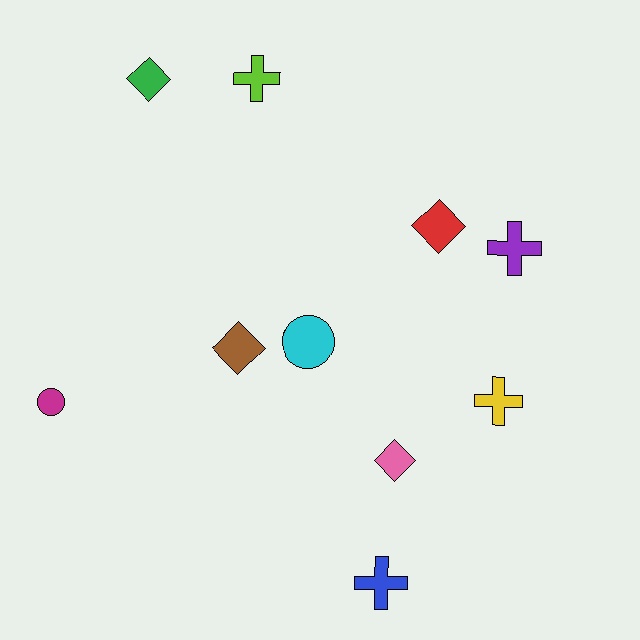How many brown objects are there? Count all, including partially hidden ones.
There is 1 brown object.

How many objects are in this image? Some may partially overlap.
There are 10 objects.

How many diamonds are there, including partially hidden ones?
There are 4 diamonds.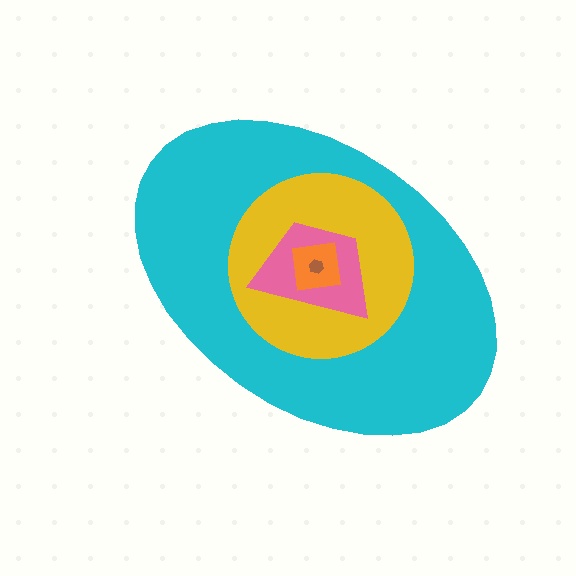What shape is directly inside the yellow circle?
The pink trapezoid.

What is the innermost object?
The brown hexagon.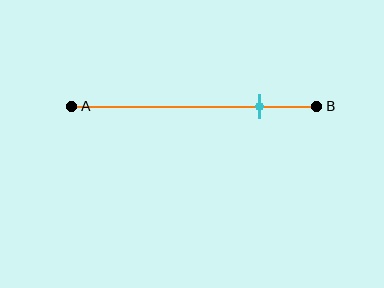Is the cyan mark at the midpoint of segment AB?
No, the mark is at about 75% from A, not at the 50% midpoint.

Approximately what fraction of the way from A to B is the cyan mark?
The cyan mark is approximately 75% of the way from A to B.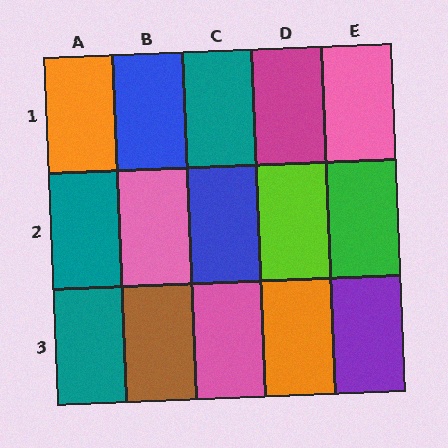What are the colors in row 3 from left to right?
Teal, brown, pink, orange, purple.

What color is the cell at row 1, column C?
Teal.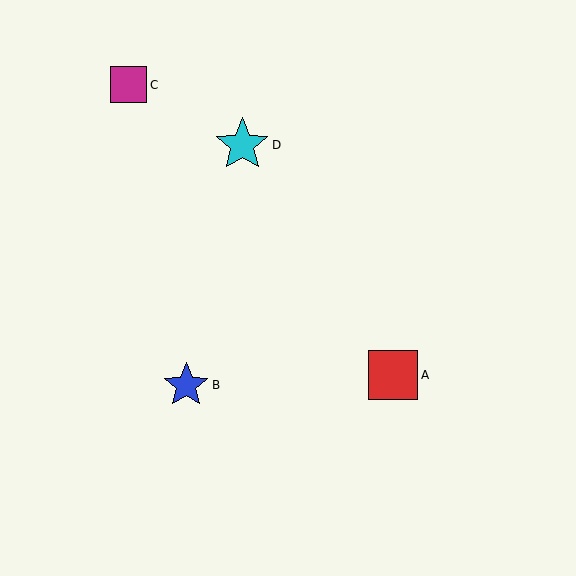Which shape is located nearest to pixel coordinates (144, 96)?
The magenta square (labeled C) at (129, 85) is nearest to that location.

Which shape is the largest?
The cyan star (labeled D) is the largest.